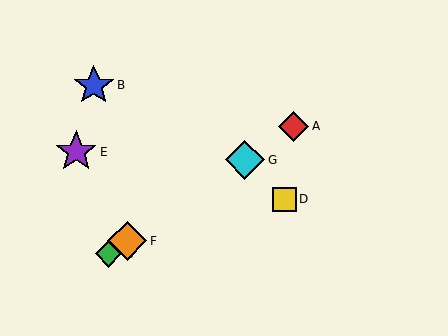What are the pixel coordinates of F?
Object F is at (127, 241).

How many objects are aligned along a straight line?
4 objects (A, C, F, G) are aligned along a straight line.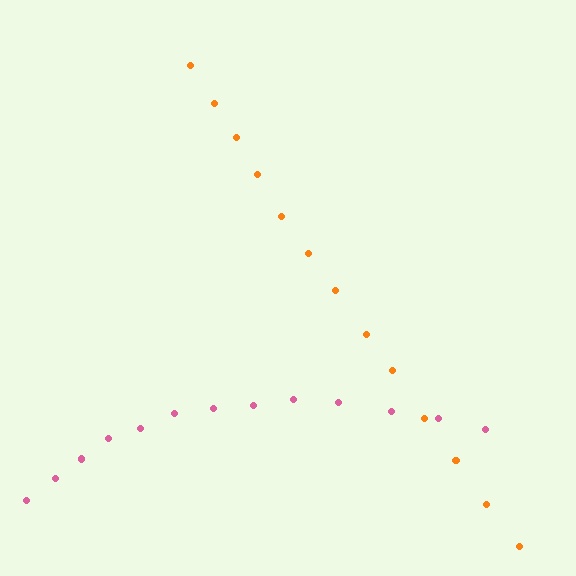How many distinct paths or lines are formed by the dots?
There are 2 distinct paths.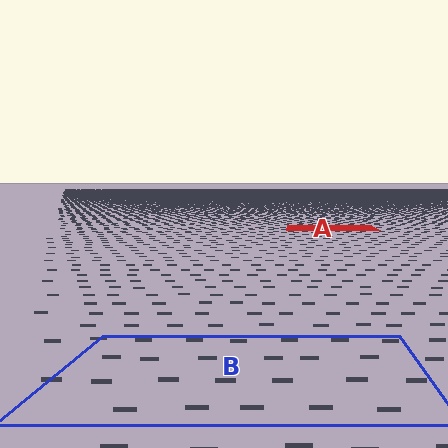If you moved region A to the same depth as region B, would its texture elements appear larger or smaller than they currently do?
They would appear larger. At a closer depth, the same texture elements are projected at a bigger on-screen size.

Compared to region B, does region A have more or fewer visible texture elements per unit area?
Region A has more texture elements per unit area — they are packed more densely because it is farther away.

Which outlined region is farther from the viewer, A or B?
Region A is farther from the viewer — the texture elements inside it appear smaller and more densely packed.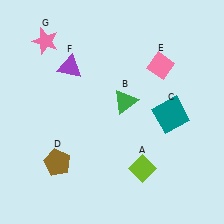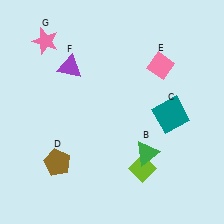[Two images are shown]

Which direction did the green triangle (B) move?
The green triangle (B) moved down.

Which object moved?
The green triangle (B) moved down.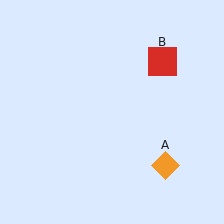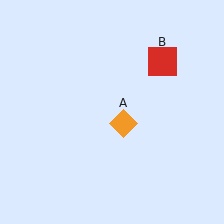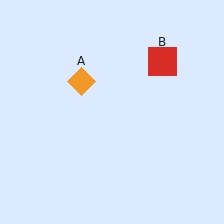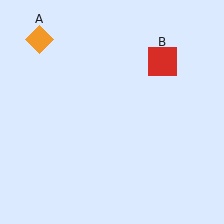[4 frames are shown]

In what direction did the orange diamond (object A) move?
The orange diamond (object A) moved up and to the left.